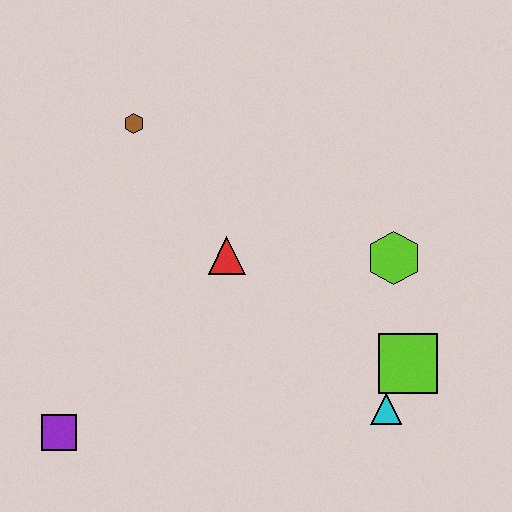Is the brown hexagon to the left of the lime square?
Yes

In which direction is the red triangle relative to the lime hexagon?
The red triangle is to the left of the lime hexagon.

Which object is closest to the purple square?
The red triangle is closest to the purple square.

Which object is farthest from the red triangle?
The purple square is farthest from the red triangle.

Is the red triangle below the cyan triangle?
No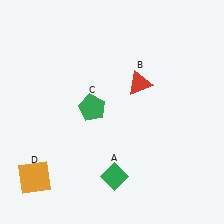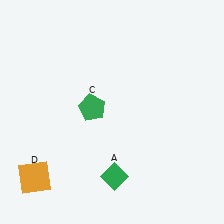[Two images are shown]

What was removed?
The red triangle (B) was removed in Image 2.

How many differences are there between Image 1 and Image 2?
There is 1 difference between the two images.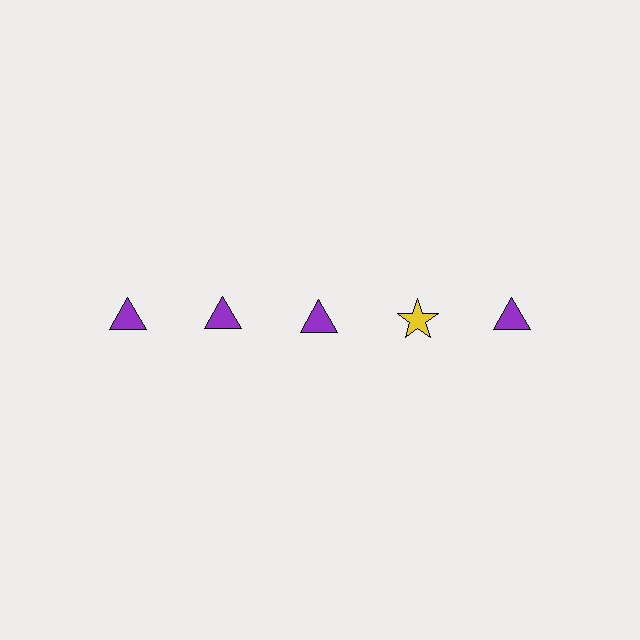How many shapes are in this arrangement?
There are 5 shapes arranged in a grid pattern.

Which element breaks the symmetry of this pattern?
The yellow star in the top row, second from right column breaks the symmetry. All other shapes are purple triangles.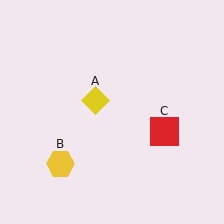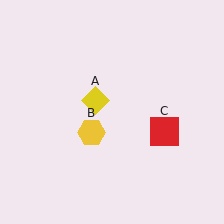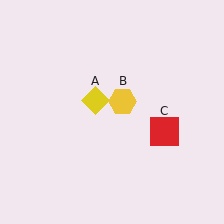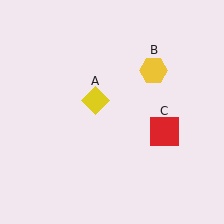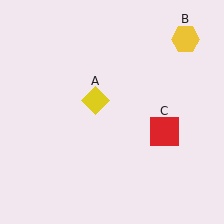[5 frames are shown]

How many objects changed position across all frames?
1 object changed position: yellow hexagon (object B).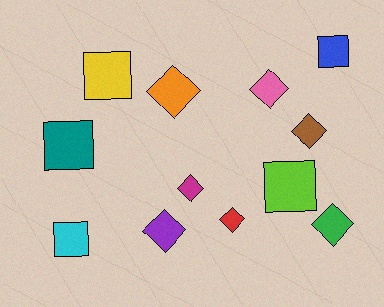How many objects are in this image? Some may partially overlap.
There are 12 objects.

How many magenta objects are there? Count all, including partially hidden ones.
There is 1 magenta object.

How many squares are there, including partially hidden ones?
There are 5 squares.